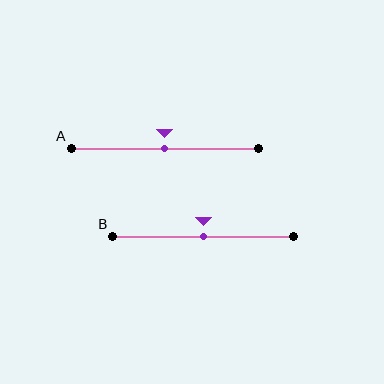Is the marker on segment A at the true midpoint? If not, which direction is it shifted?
Yes, the marker on segment A is at the true midpoint.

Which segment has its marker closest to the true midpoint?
Segment A has its marker closest to the true midpoint.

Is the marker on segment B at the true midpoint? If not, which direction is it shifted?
Yes, the marker on segment B is at the true midpoint.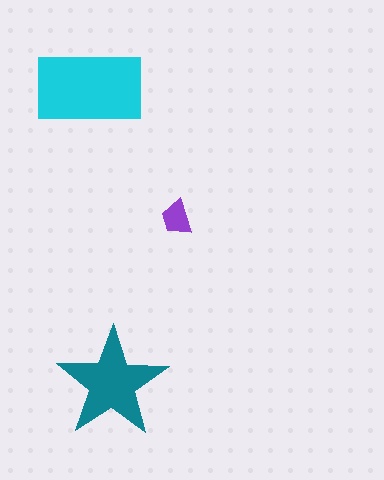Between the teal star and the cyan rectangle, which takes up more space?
The cyan rectangle.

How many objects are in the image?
There are 3 objects in the image.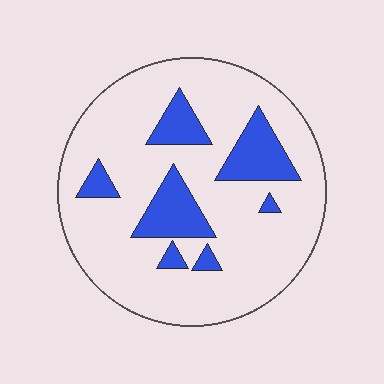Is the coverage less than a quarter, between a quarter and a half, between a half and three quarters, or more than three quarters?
Less than a quarter.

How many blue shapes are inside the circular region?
7.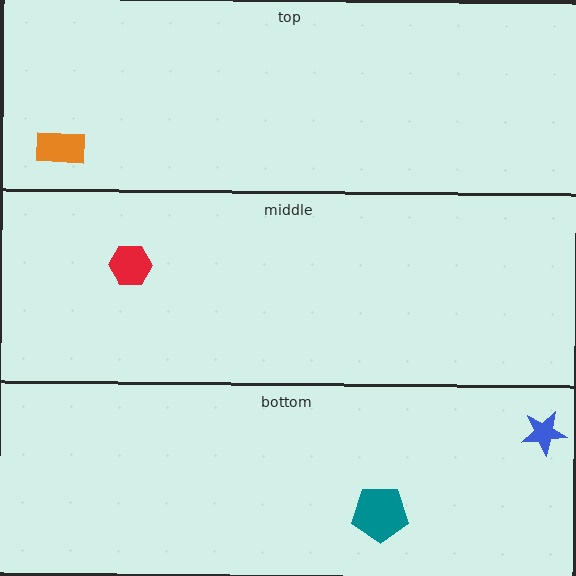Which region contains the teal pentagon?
The bottom region.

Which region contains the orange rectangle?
The top region.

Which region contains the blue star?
The bottom region.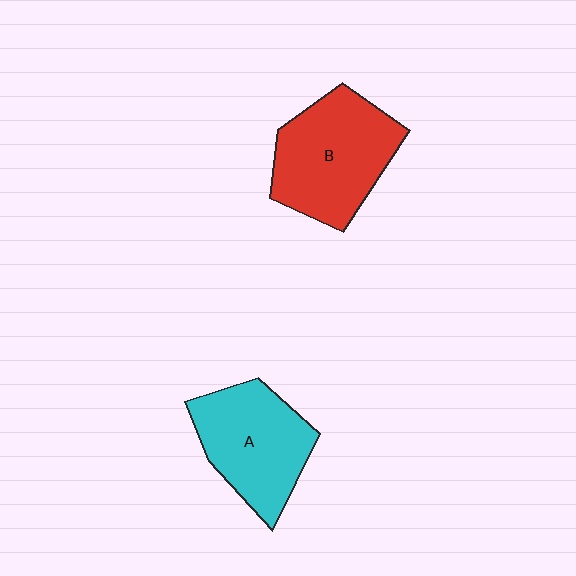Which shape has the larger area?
Shape B (red).